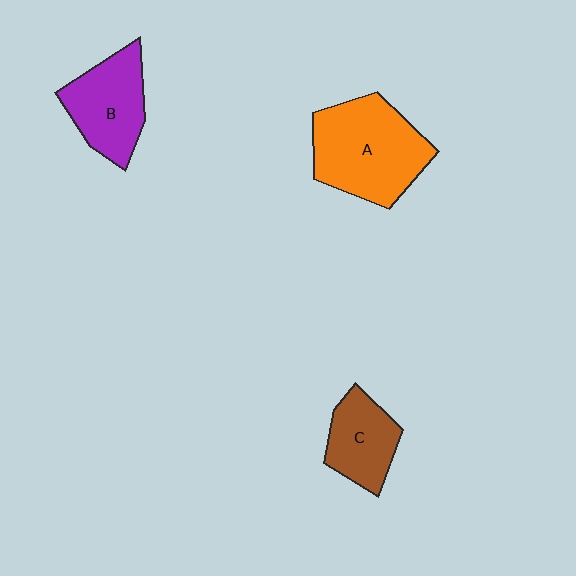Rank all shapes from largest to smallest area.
From largest to smallest: A (orange), B (purple), C (brown).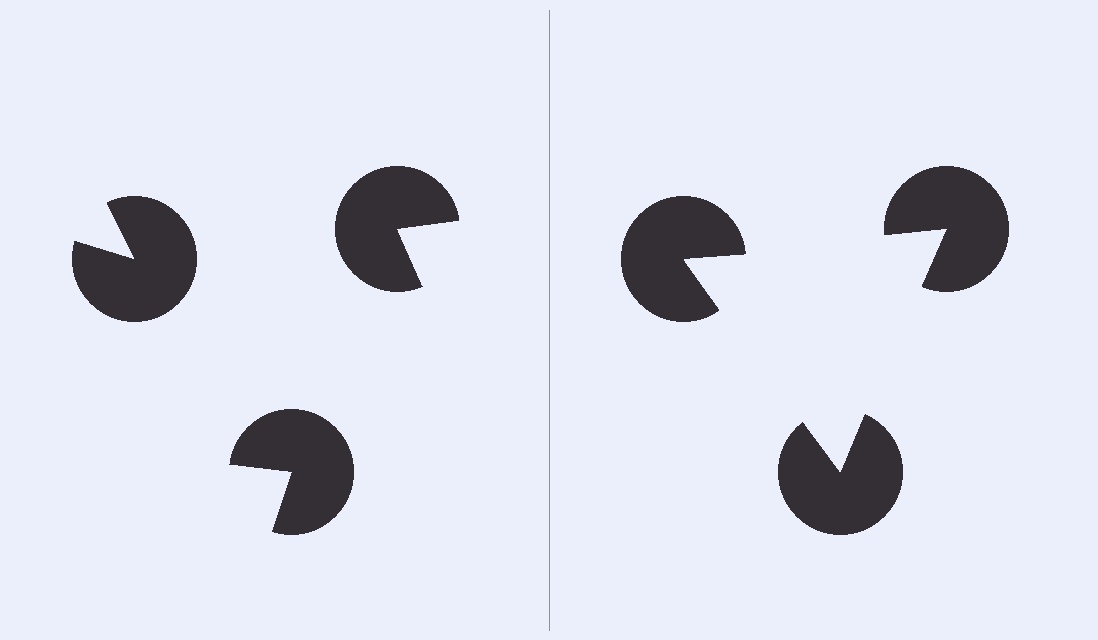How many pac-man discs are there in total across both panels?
6 — 3 on each side.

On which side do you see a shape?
An illusory triangle appears on the right side. On the left side the wedge cuts are rotated, so no coherent shape forms.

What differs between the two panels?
The pac-man discs are positioned identically on both sides; only the wedge orientations differ. On the right they align to a triangle; on the left they are misaligned.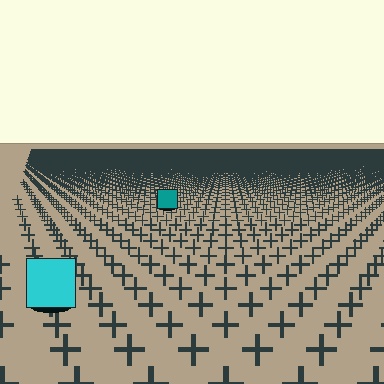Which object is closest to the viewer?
The cyan square is closest. The texture marks near it are larger and more spread out.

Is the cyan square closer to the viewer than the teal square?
Yes. The cyan square is closer — you can tell from the texture gradient: the ground texture is coarser near it.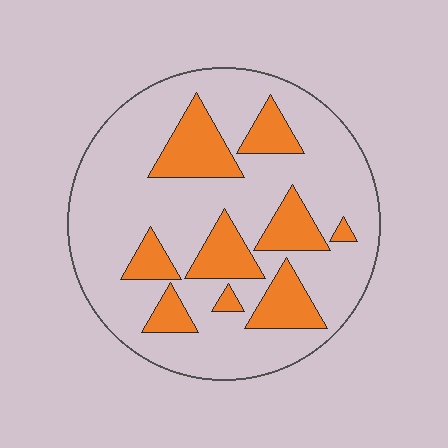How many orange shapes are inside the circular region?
9.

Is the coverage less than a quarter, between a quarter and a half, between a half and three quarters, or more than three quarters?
Less than a quarter.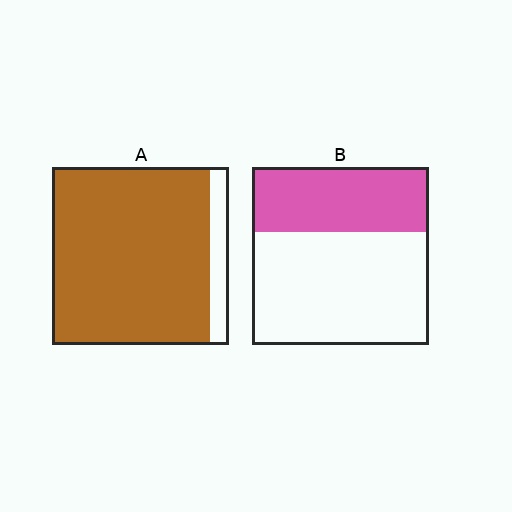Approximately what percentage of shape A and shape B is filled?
A is approximately 90% and B is approximately 35%.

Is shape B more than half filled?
No.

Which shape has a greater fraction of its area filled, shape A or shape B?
Shape A.